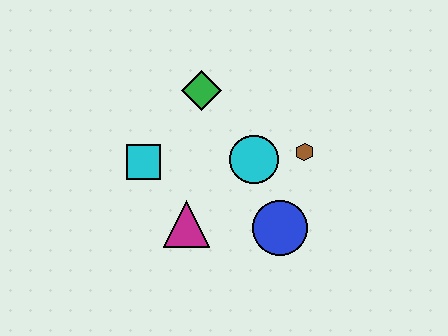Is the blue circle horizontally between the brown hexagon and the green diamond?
Yes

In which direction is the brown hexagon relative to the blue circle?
The brown hexagon is above the blue circle.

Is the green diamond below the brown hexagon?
No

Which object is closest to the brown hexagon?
The cyan circle is closest to the brown hexagon.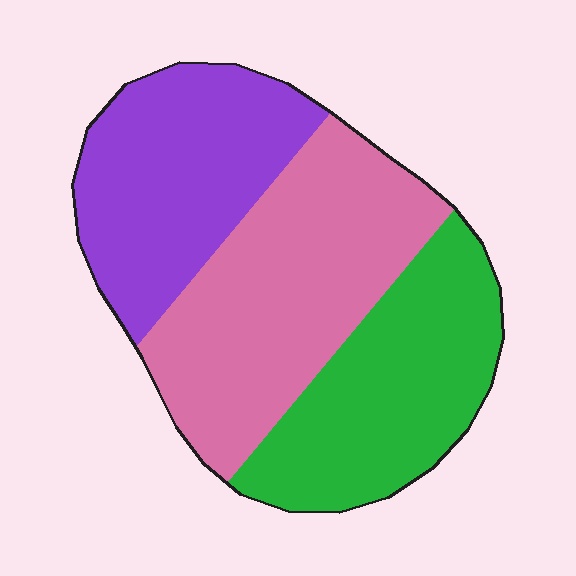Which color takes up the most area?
Pink, at roughly 40%.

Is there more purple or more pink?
Pink.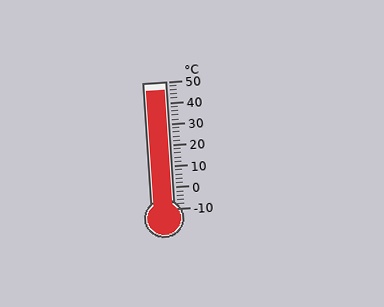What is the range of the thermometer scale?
The thermometer scale ranges from -10°C to 50°C.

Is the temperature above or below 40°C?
The temperature is above 40°C.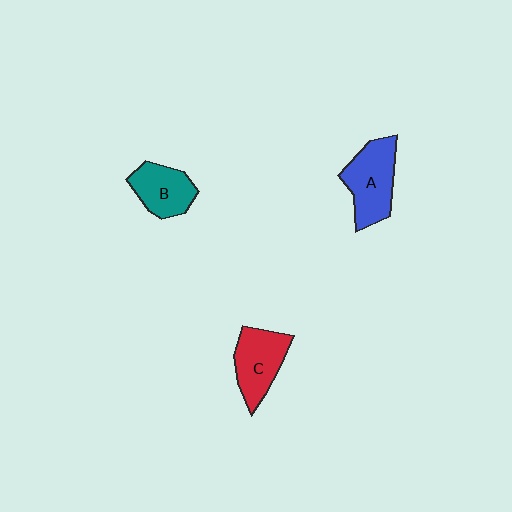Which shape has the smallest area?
Shape B (teal).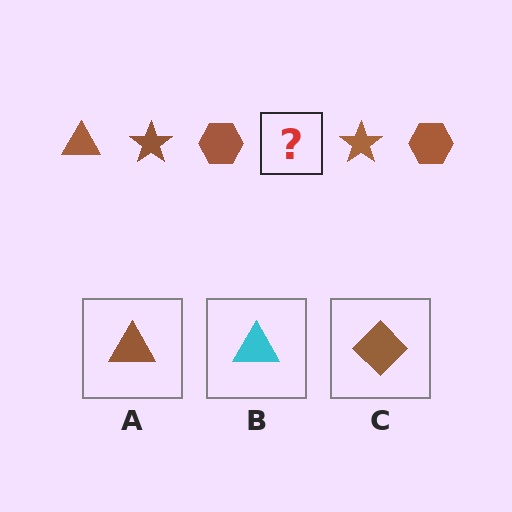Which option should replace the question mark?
Option A.